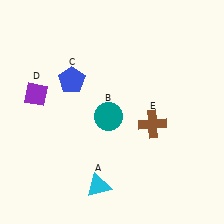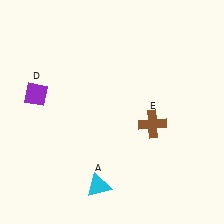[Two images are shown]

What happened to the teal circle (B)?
The teal circle (B) was removed in Image 2. It was in the bottom-left area of Image 1.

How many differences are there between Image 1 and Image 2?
There are 2 differences between the two images.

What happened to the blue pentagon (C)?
The blue pentagon (C) was removed in Image 2. It was in the top-left area of Image 1.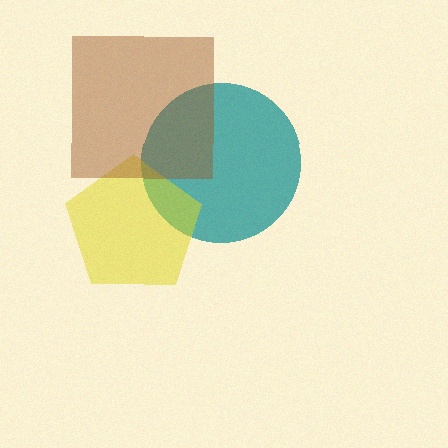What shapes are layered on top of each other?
The layered shapes are: a teal circle, a yellow pentagon, a brown square.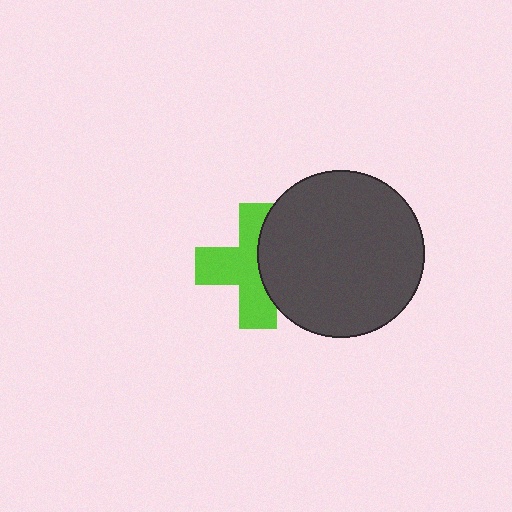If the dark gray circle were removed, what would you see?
You would see the complete lime cross.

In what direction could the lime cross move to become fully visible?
The lime cross could move left. That would shift it out from behind the dark gray circle entirely.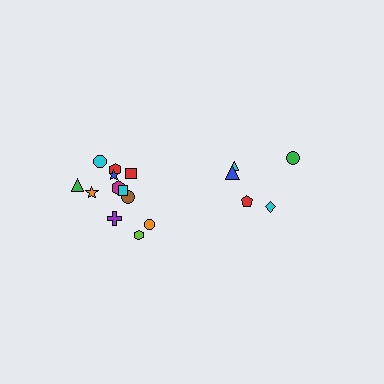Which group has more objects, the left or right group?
The left group.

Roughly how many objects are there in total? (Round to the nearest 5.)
Roughly 15 objects in total.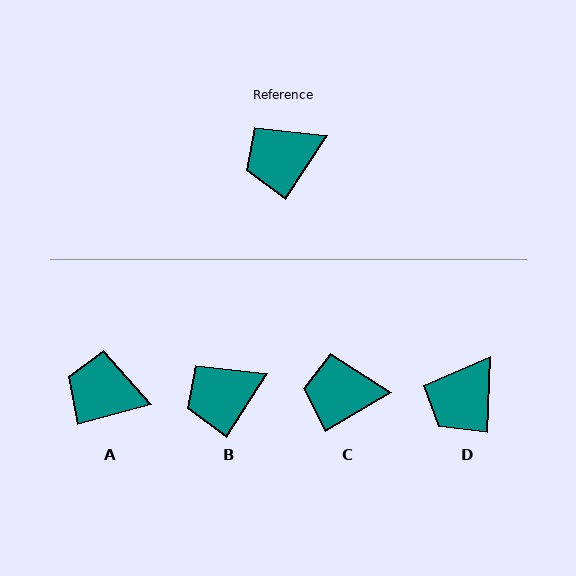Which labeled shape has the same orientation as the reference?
B.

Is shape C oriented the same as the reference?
No, it is off by about 27 degrees.